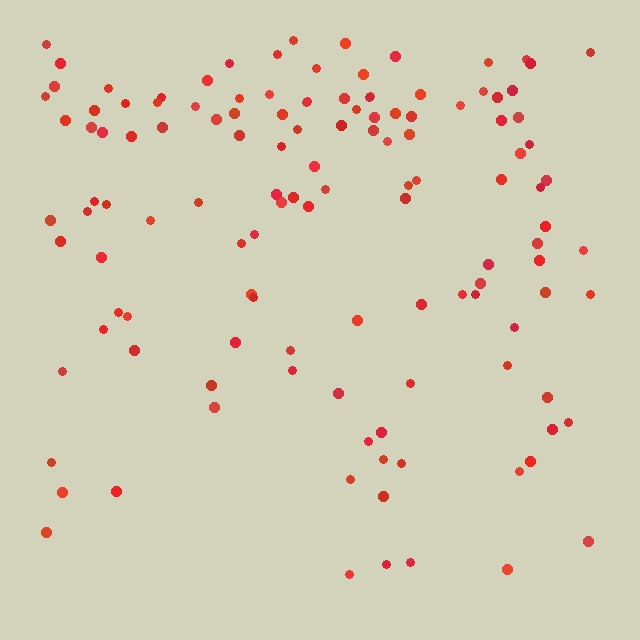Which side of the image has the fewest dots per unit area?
The bottom.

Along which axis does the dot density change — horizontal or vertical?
Vertical.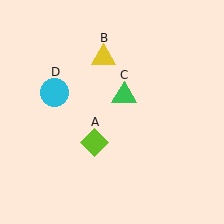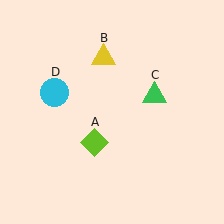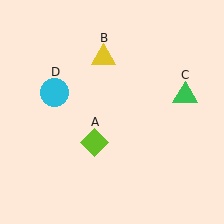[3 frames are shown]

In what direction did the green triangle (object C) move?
The green triangle (object C) moved right.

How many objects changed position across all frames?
1 object changed position: green triangle (object C).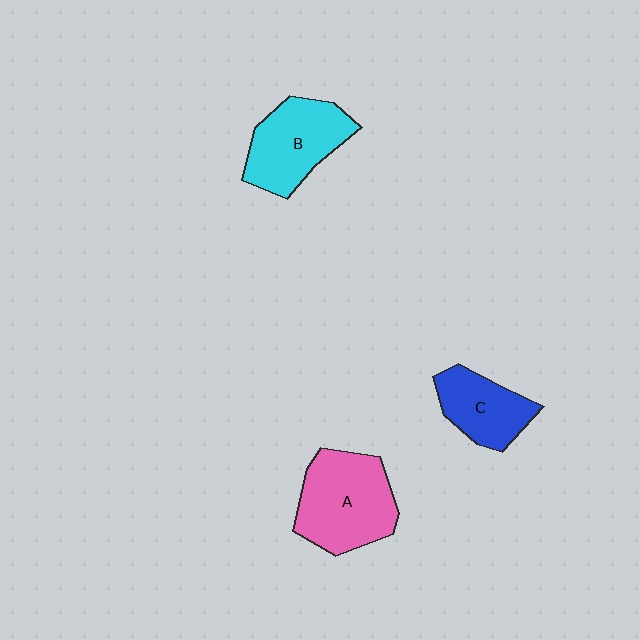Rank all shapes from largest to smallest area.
From largest to smallest: A (pink), B (cyan), C (blue).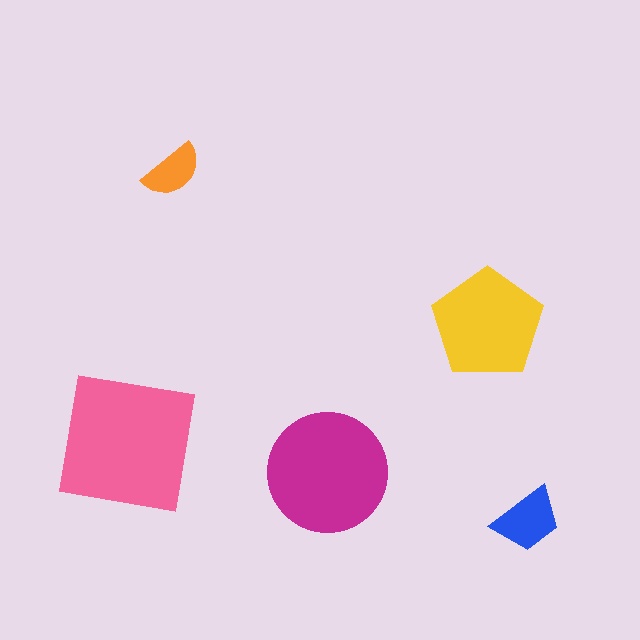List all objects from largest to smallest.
The pink square, the magenta circle, the yellow pentagon, the blue trapezoid, the orange semicircle.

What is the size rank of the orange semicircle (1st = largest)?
5th.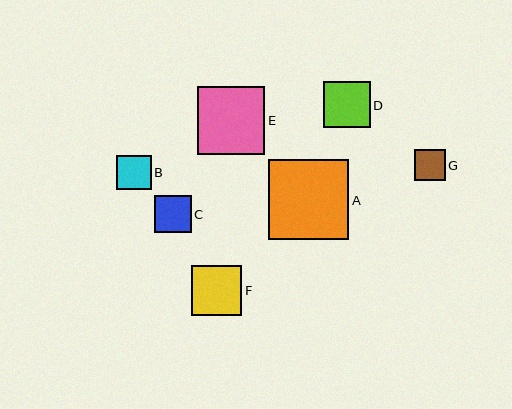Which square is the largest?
Square A is the largest with a size of approximately 80 pixels.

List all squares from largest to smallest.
From largest to smallest: A, E, F, D, C, B, G.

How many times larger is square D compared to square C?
Square D is approximately 1.3 times the size of square C.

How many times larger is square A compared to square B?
Square A is approximately 2.3 times the size of square B.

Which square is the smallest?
Square G is the smallest with a size of approximately 31 pixels.